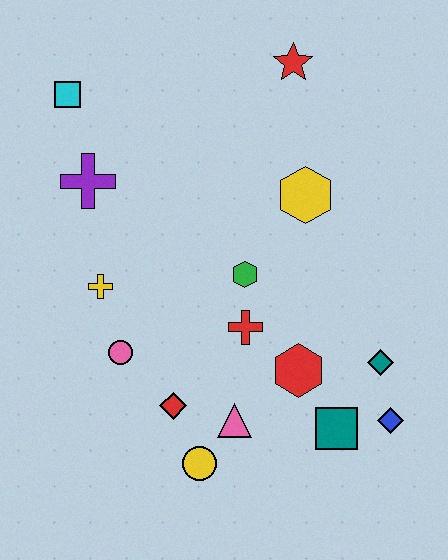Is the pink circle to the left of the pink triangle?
Yes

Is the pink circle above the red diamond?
Yes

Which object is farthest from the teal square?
The cyan square is farthest from the teal square.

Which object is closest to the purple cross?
The cyan square is closest to the purple cross.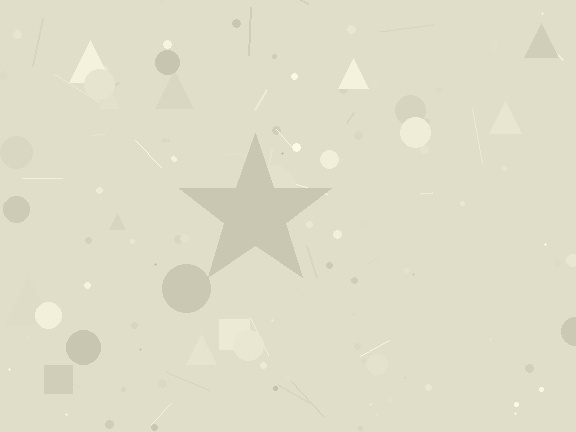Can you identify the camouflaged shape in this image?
The camouflaged shape is a star.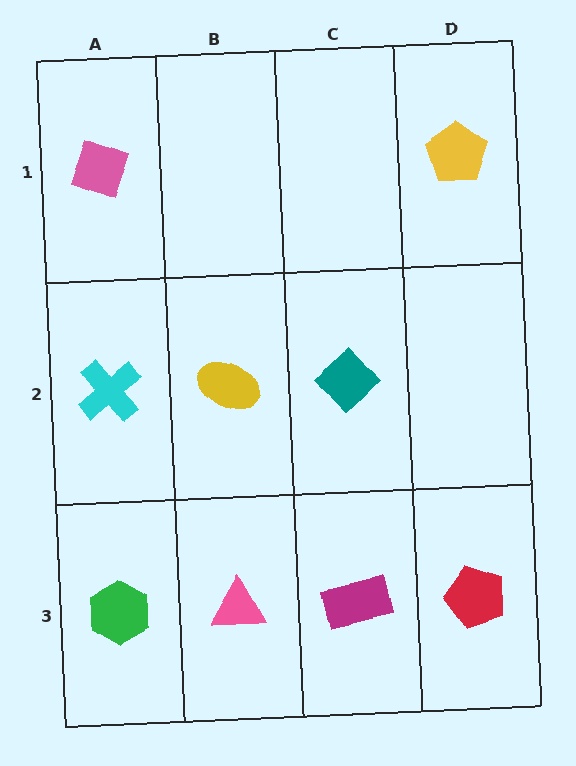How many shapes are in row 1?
2 shapes.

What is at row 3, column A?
A green hexagon.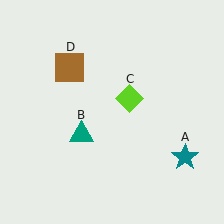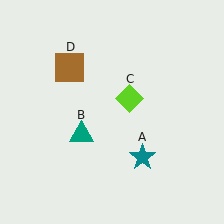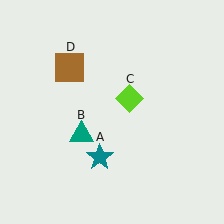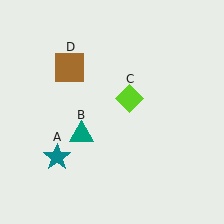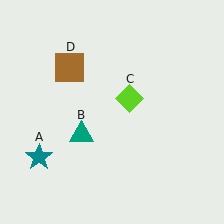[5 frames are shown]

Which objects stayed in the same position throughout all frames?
Teal triangle (object B) and lime diamond (object C) and brown square (object D) remained stationary.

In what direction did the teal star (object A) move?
The teal star (object A) moved left.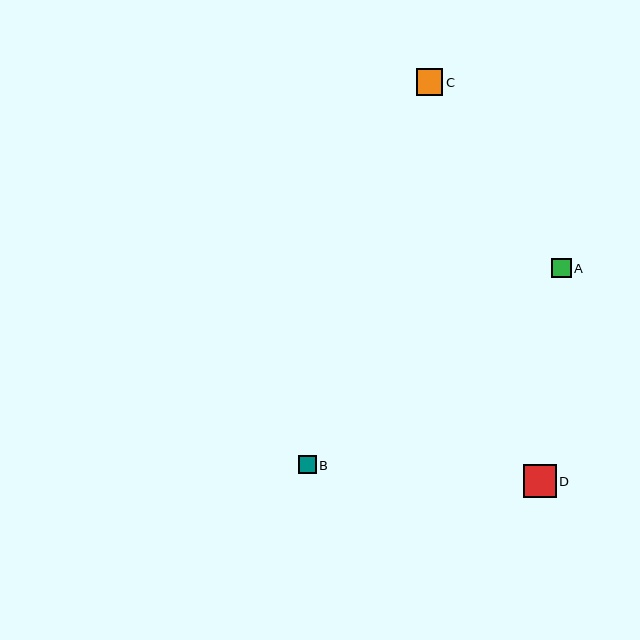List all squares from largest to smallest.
From largest to smallest: D, C, A, B.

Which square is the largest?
Square D is the largest with a size of approximately 33 pixels.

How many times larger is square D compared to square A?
Square D is approximately 1.7 times the size of square A.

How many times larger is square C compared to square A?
Square C is approximately 1.3 times the size of square A.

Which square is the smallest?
Square B is the smallest with a size of approximately 17 pixels.